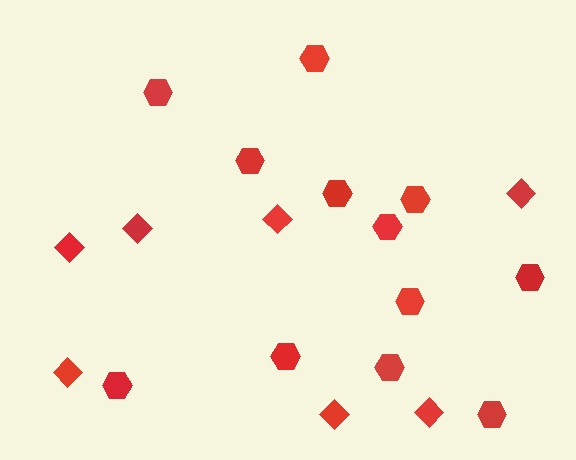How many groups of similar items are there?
There are 2 groups: one group of diamonds (7) and one group of hexagons (12).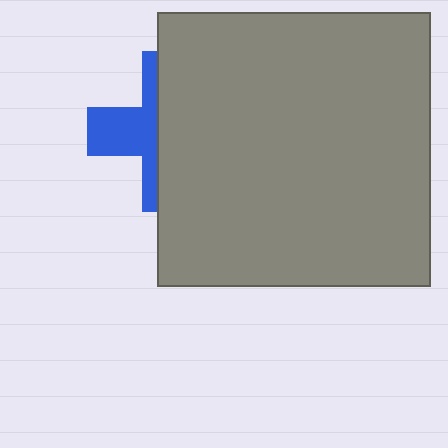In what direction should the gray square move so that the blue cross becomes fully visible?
The gray square should move right. That is the shortest direction to clear the overlap and leave the blue cross fully visible.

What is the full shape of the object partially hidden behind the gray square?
The partially hidden object is a blue cross.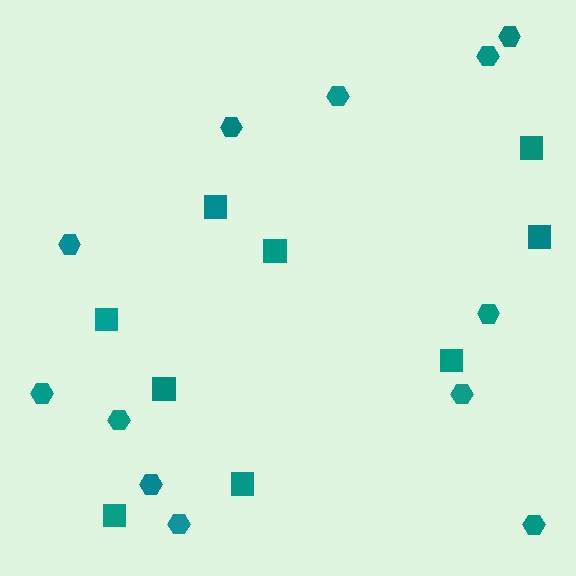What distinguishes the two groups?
There are 2 groups: one group of hexagons (12) and one group of squares (9).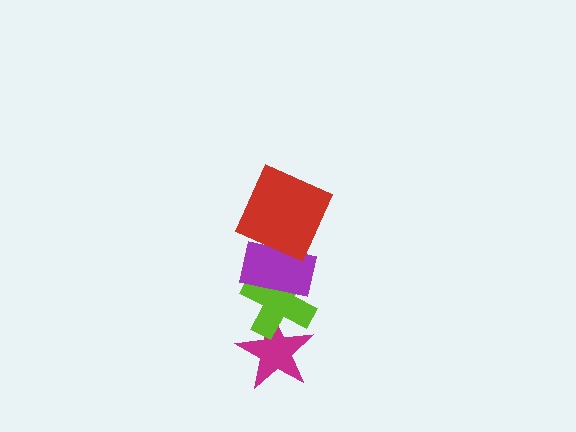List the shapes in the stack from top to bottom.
From top to bottom: the red square, the purple rectangle, the lime cross, the magenta star.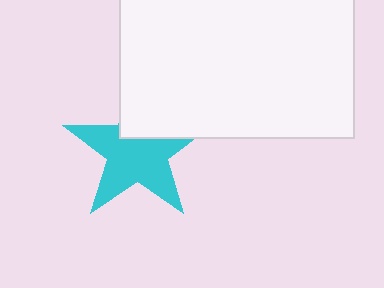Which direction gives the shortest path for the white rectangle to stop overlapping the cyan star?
Moving up gives the shortest separation.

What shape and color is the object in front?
The object in front is a white rectangle.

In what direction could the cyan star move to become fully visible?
The cyan star could move down. That would shift it out from behind the white rectangle entirely.